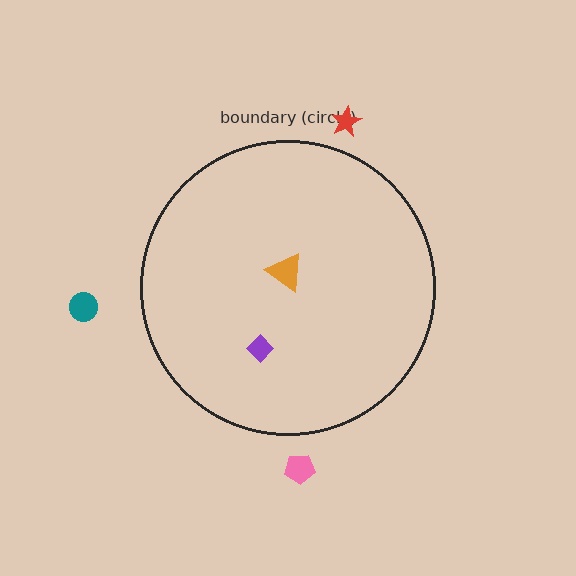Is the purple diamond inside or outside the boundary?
Inside.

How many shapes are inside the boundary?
2 inside, 3 outside.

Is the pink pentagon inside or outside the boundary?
Outside.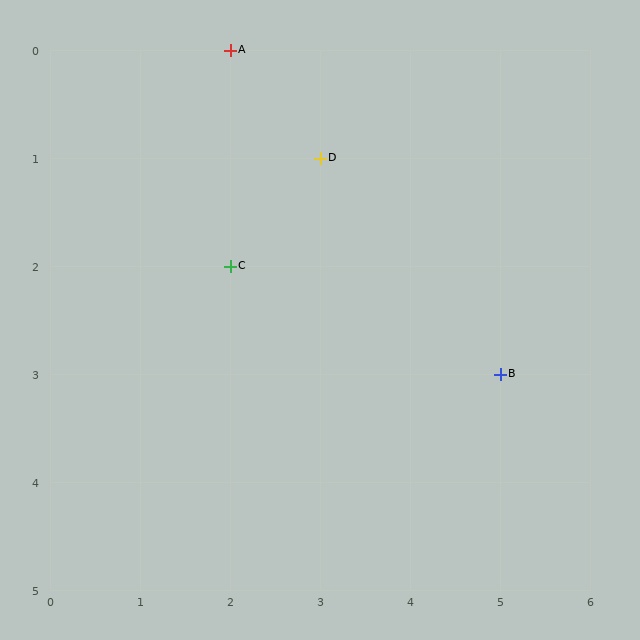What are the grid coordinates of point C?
Point C is at grid coordinates (2, 2).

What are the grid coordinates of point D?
Point D is at grid coordinates (3, 1).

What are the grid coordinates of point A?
Point A is at grid coordinates (2, 0).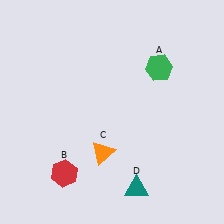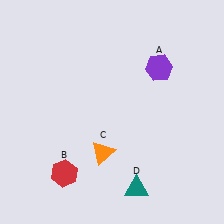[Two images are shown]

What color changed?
The hexagon (A) changed from green in Image 1 to purple in Image 2.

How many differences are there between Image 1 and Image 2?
There is 1 difference between the two images.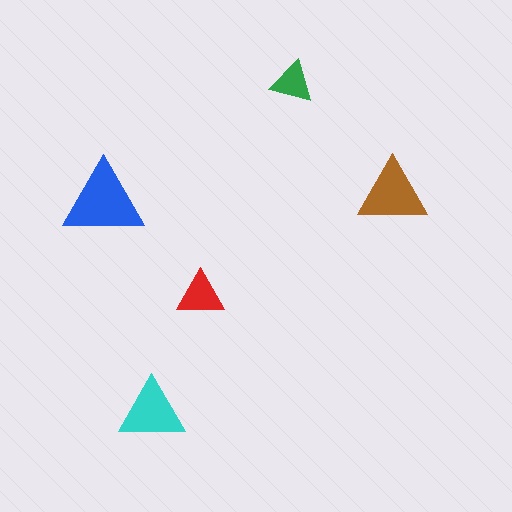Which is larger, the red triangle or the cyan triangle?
The cyan one.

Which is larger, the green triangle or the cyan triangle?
The cyan one.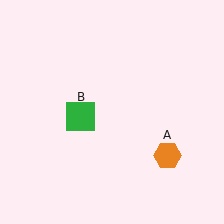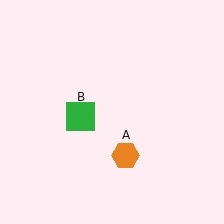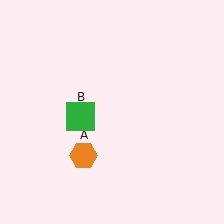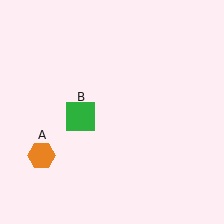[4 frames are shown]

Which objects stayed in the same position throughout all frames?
Green square (object B) remained stationary.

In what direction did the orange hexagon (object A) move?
The orange hexagon (object A) moved left.